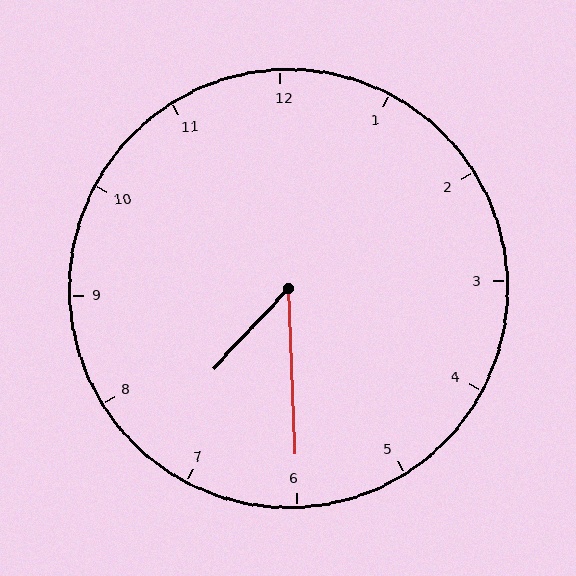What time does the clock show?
7:30.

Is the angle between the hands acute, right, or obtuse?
It is acute.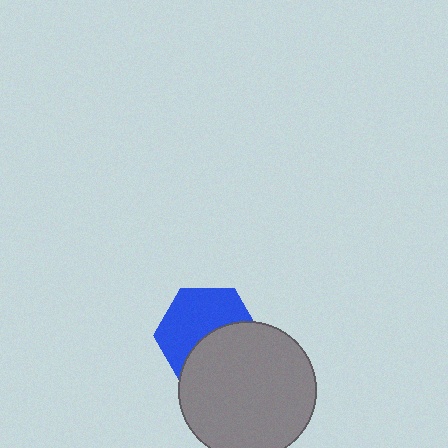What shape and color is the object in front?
The object in front is a gray circle.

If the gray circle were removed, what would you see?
You would see the complete blue hexagon.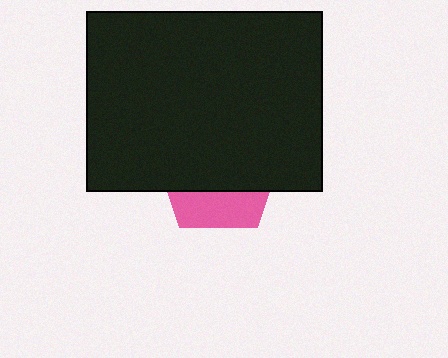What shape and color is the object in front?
The object in front is a black rectangle.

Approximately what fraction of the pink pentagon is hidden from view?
Roughly 69% of the pink pentagon is hidden behind the black rectangle.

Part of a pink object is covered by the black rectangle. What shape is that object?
It is a pentagon.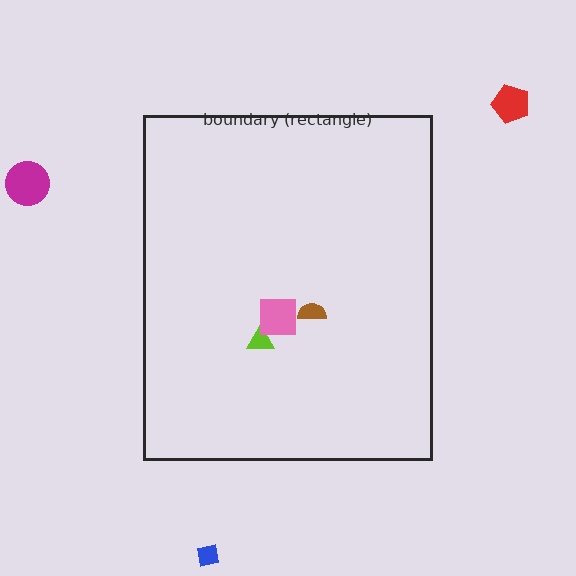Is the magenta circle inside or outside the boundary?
Outside.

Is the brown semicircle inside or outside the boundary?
Inside.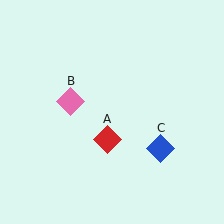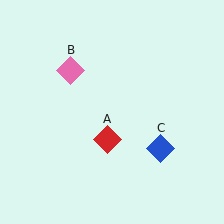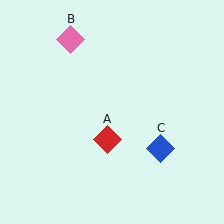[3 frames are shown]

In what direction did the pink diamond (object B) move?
The pink diamond (object B) moved up.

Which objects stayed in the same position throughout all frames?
Red diamond (object A) and blue diamond (object C) remained stationary.